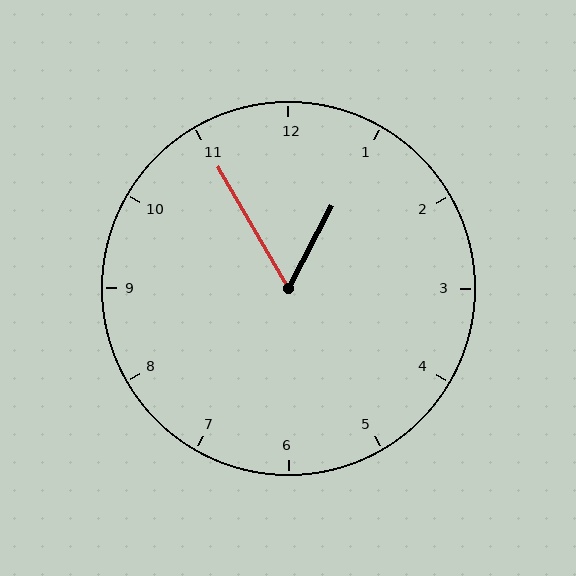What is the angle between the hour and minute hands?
Approximately 58 degrees.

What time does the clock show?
12:55.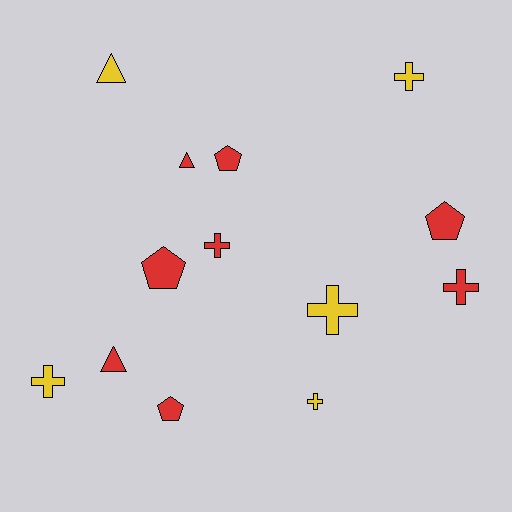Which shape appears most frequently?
Cross, with 6 objects.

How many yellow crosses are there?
There are 4 yellow crosses.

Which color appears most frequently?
Red, with 8 objects.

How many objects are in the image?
There are 13 objects.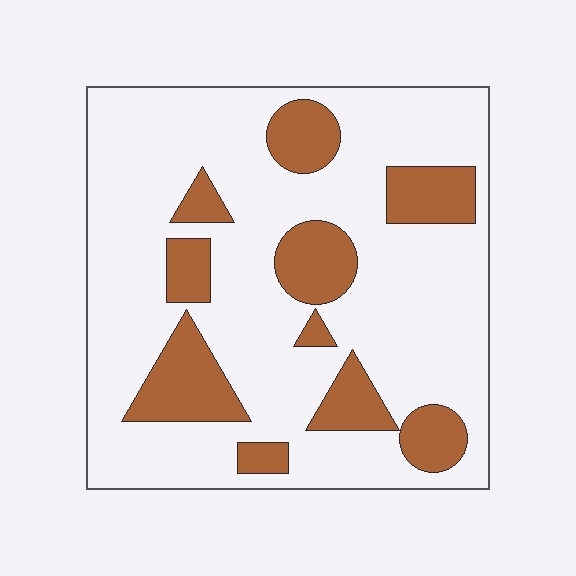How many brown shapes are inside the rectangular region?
10.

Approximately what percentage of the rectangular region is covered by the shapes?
Approximately 25%.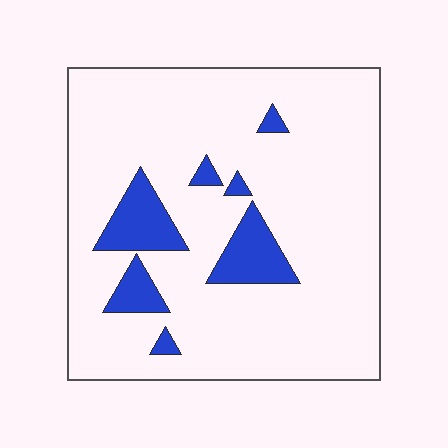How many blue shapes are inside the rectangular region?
7.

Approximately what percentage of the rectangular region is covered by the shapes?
Approximately 15%.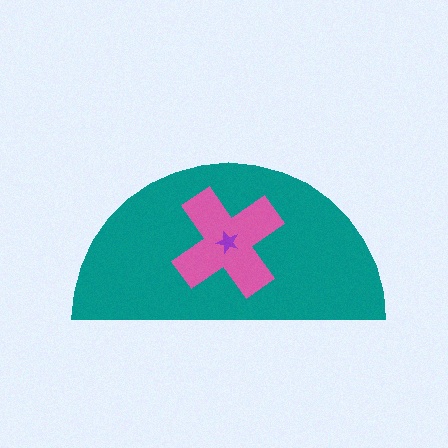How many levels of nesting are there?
3.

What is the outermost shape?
The teal semicircle.